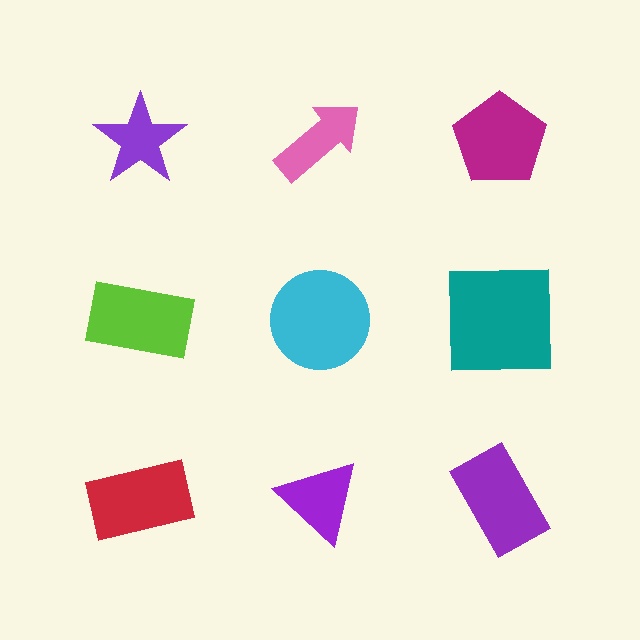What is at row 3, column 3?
A purple rectangle.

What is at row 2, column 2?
A cyan circle.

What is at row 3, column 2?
A purple triangle.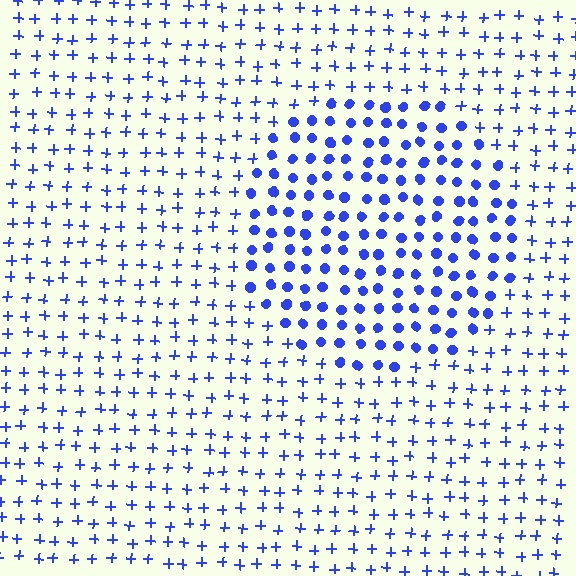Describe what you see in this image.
The image is filled with small blue elements arranged in a uniform grid. A circle-shaped region contains circles, while the surrounding area contains plus signs. The boundary is defined purely by the change in element shape.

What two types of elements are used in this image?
The image uses circles inside the circle region and plus signs outside it.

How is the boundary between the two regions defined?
The boundary is defined by a change in element shape: circles inside vs. plus signs outside. All elements share the same color and spacing.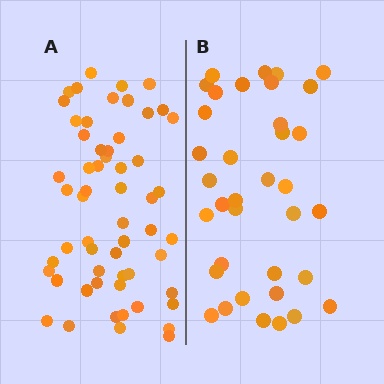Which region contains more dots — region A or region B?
Region A (the left region) has more dots.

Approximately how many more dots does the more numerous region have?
Region A has approximately 20 more dots than region B.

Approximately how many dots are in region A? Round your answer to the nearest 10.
About 60 dots. (The exact count is 57, which rounds to 60.)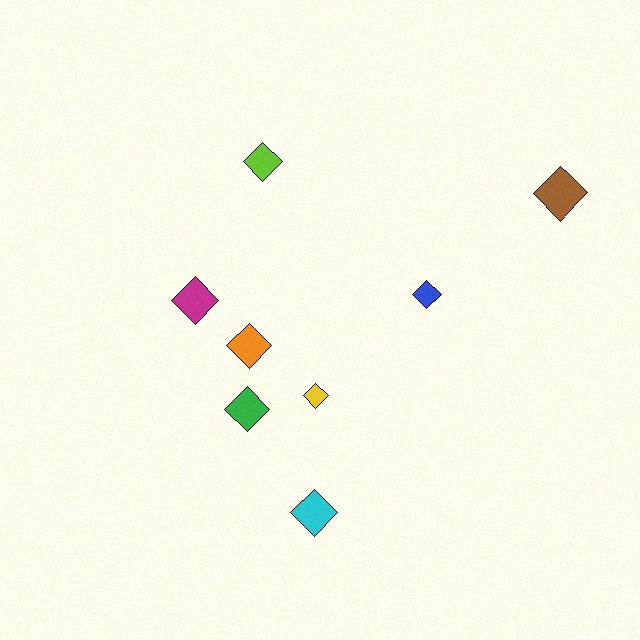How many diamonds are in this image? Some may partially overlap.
There are 8 diamonds.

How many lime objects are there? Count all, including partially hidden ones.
There is 1 lime object.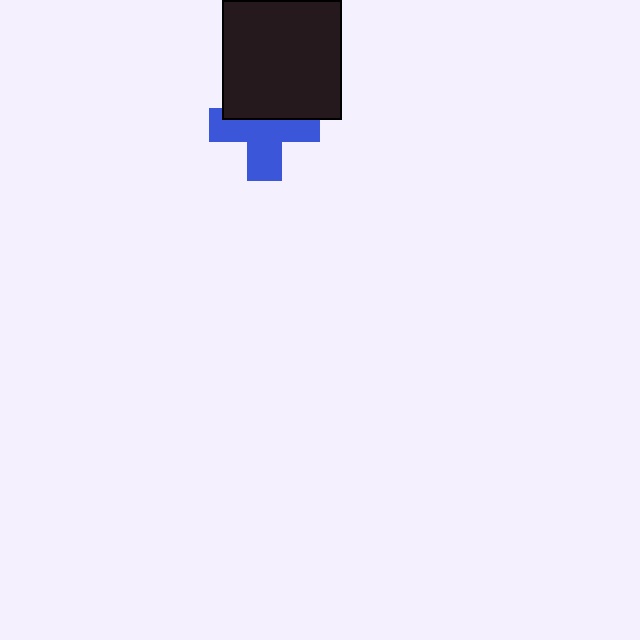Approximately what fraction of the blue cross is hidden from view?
Roughly 39% of the blue cross is hidden behind the black square.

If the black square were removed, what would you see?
You would see the complete blue cross.